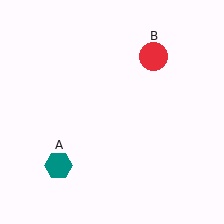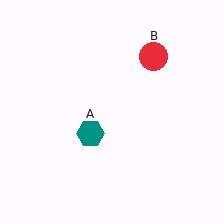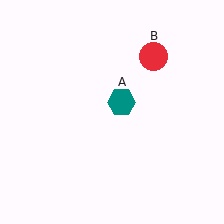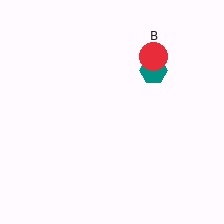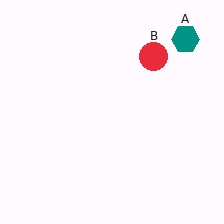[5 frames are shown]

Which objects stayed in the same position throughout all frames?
Red circle (object B) remained stationary.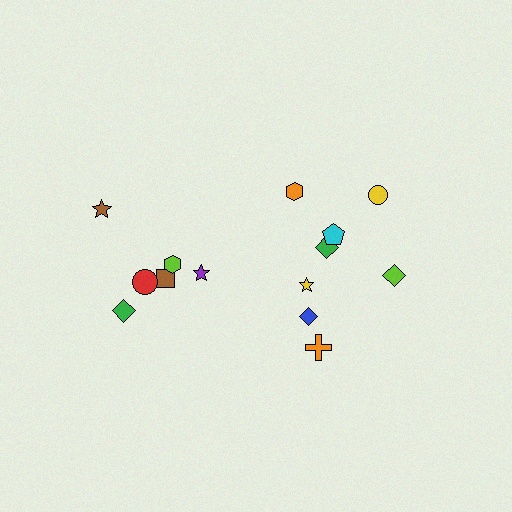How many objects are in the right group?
There are 8 objects.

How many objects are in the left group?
There are 6 objects.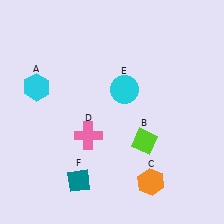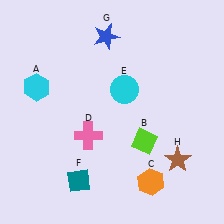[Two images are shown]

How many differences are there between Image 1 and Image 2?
There are 2 differences between the two images.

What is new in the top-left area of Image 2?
A blue star (G) was added in the top-left area of Image 2.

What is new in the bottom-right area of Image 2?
A brown star (H) was added in the bottom-right area of Image 2.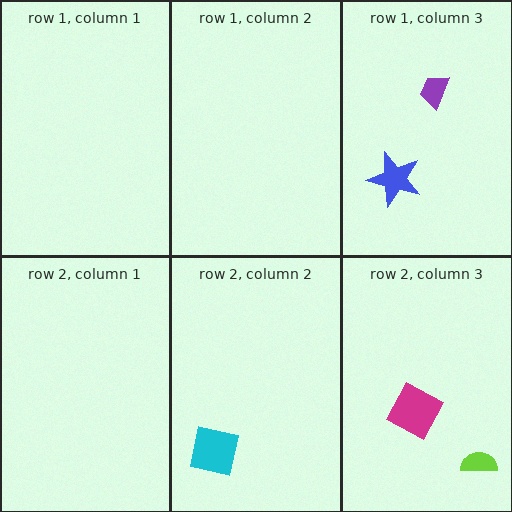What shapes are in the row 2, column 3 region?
The lime semicircle, the magenta square.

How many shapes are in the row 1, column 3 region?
2.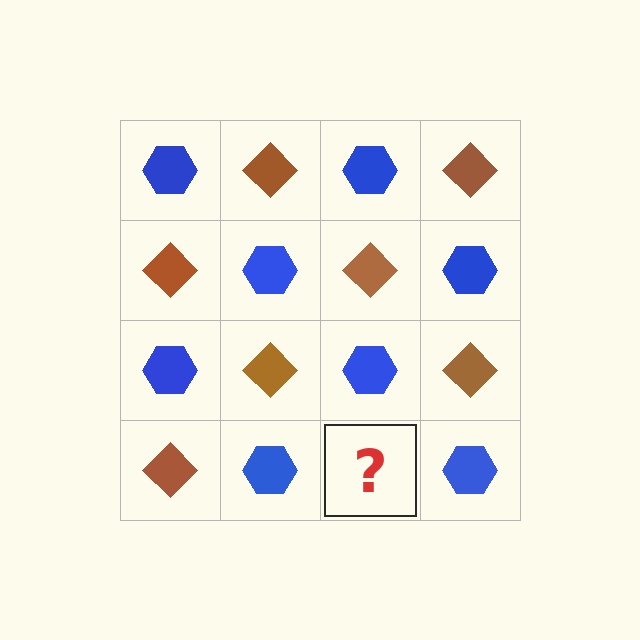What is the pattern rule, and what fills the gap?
The rule is that it alternates blue hexagon and brown diamond in a checkerboard pattern. The gap should be filled with a brown diamond.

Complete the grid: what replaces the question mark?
The question mark should be replaced with a brown diamond.